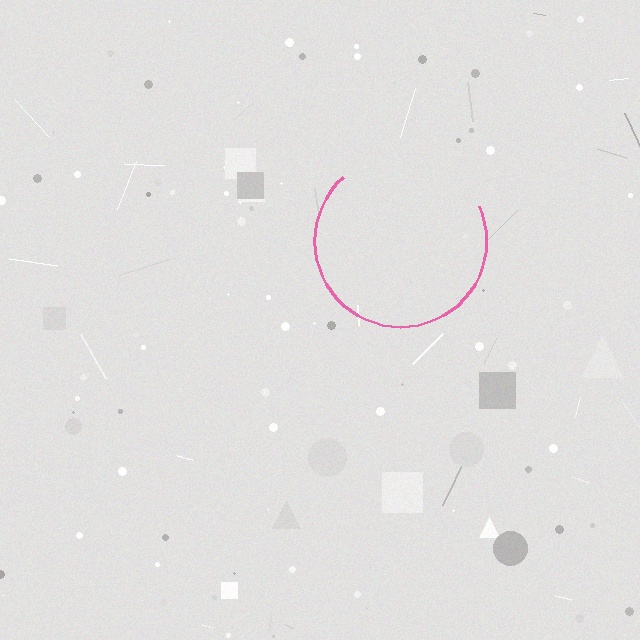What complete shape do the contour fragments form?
The contour fragments form a circle.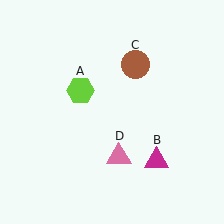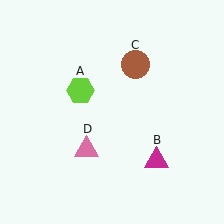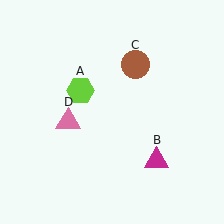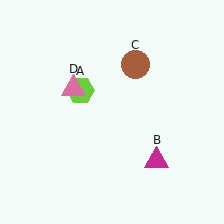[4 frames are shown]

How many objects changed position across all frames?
1 object changed position: pink triangle (object D).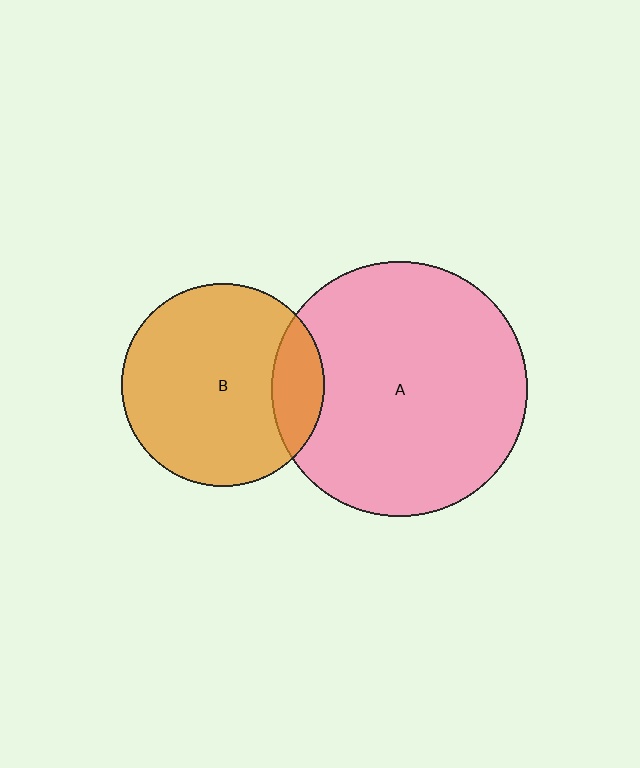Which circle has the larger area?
Circle A (pink).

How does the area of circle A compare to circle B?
Approximately 1.6 times.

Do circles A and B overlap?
Yes.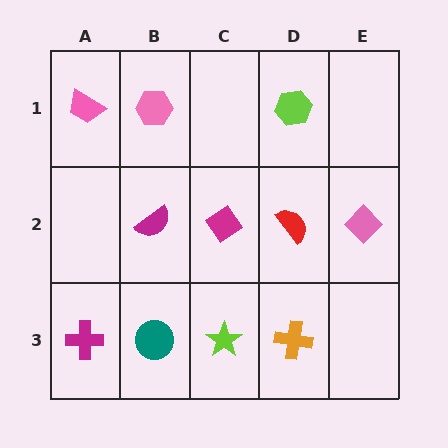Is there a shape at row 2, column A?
No, that cell is empty.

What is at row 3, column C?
A lime star.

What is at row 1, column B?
A pink hexagon.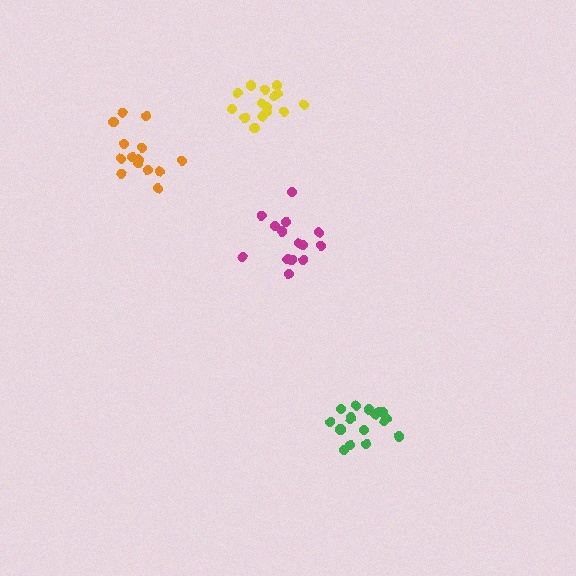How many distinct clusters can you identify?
There are 4 distinct clusters.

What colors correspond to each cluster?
The clusters are colored: magenta, yellow, green, orange.